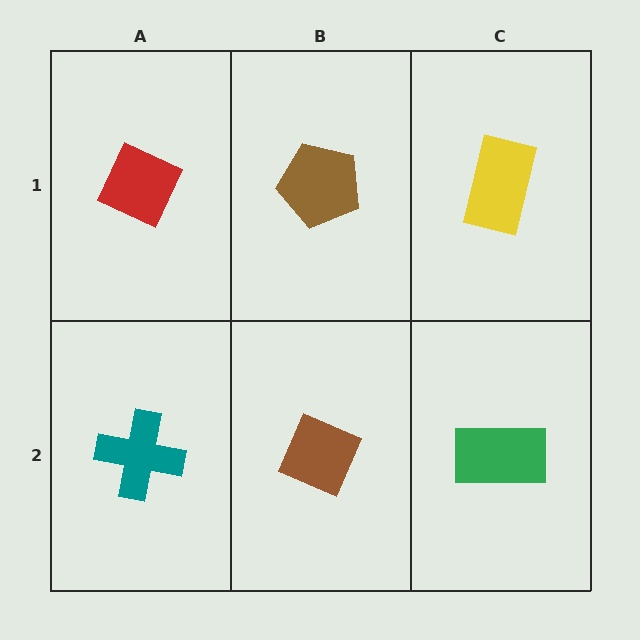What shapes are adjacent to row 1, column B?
A brown diamond (row 2, column B), a red diamond (row 1, column A), a yellow rectangle (row 1, column C).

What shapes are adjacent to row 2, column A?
A red diamond (row 1, column A), a brown diamond (row 2, column B).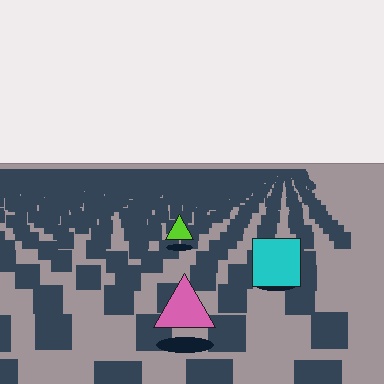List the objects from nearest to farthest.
From nearest to farthest: the pink triangle, the cyan square, the lime triangle.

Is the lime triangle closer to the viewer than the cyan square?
No. The cyan square is closer — you can tell from the texture gradient: the ground texture is coarser near it.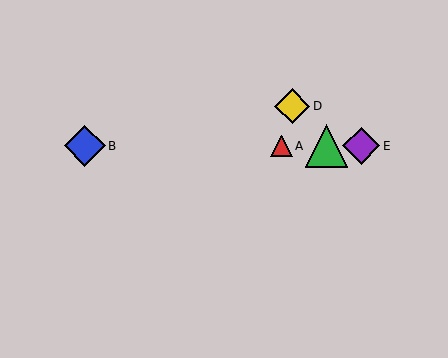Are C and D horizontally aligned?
No, C is at y≈146 and D is at y≈106.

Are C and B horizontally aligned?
Yes, both are at y≈146.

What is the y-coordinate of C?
Object C is at y≈146.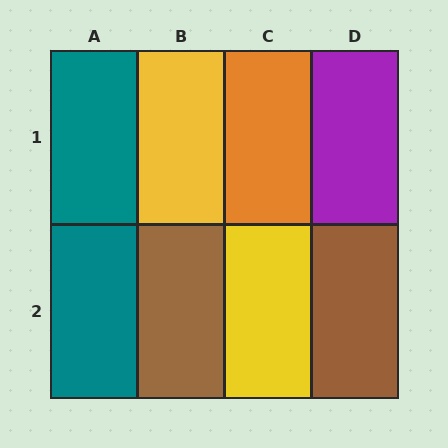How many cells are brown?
2 cells are brown.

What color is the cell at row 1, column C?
Orange.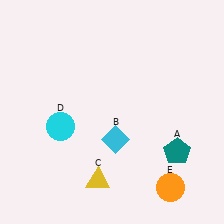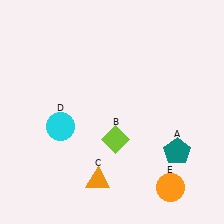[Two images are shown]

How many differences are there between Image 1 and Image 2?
There are 2 differences between the two images.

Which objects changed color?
B changed from cyan to lime. C changed from yellow to orange.